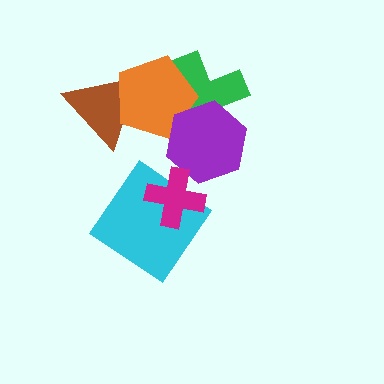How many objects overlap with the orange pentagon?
3 objects overlap with the orange pentagon.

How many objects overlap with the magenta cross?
2 objects overlap with the magenta cross.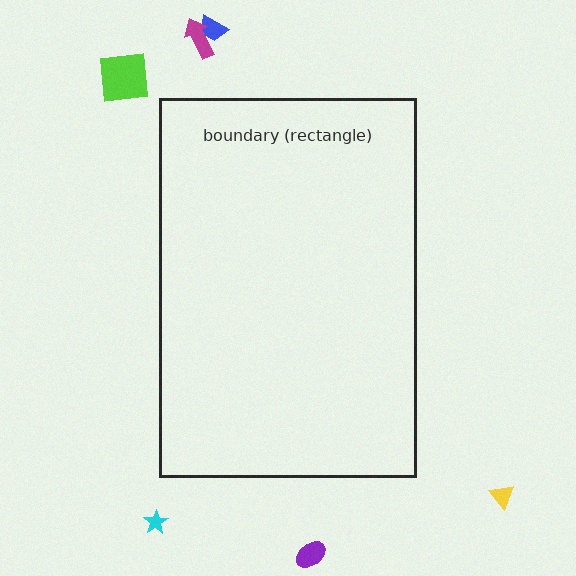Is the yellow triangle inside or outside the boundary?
Outside.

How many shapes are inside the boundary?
0 inside, 6 outside.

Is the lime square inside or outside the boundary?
Outside.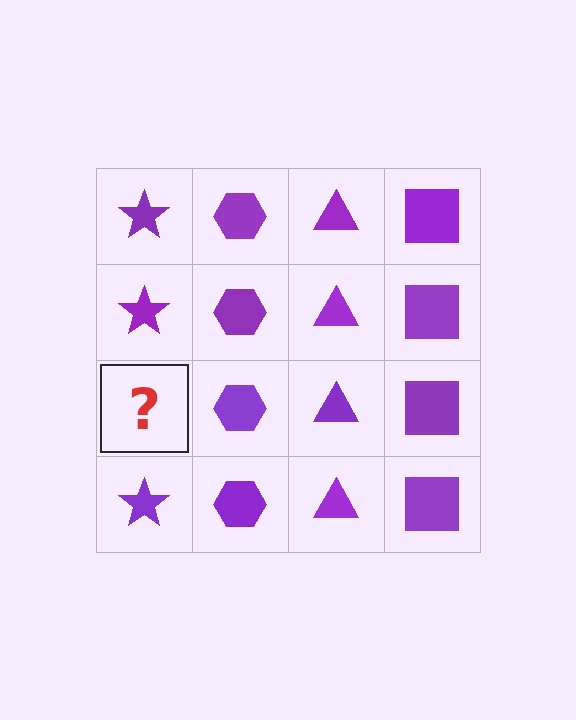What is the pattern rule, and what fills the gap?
The rule is that each column has a consistent shape. The gap should be filled with a purple star.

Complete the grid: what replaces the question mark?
The question mark should be replaced with a purple star.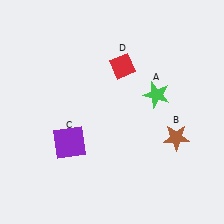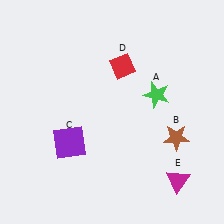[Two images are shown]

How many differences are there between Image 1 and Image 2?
There is 1 difference between the two images.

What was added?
A magenta triangle (E) was added in Image 2.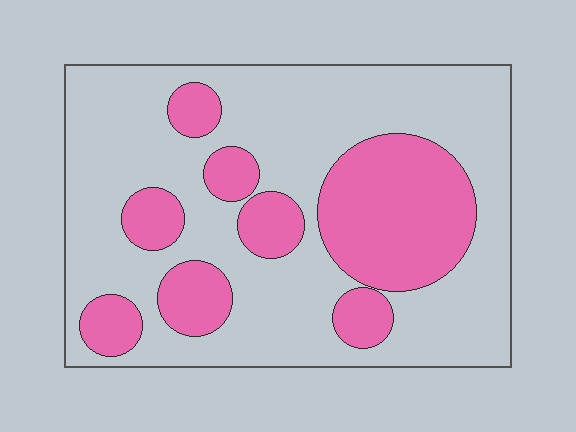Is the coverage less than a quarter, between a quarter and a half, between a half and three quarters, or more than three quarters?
Between a quarter and a half.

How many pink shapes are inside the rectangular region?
8.